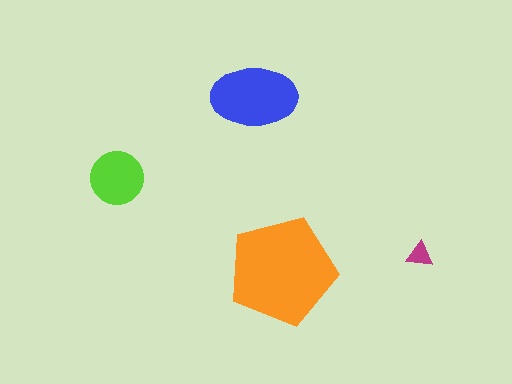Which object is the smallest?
The magenta triangle.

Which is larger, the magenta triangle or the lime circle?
The lime circle.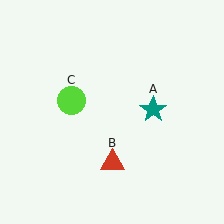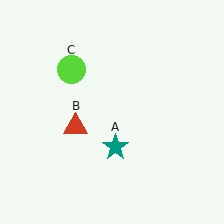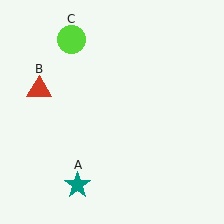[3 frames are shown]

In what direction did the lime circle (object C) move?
The lime circle (object C) moved up.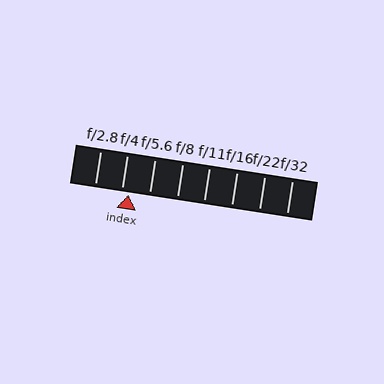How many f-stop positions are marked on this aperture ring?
There are 8 f-stop positions marked.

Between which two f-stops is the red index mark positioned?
The index mark is between f/4 and f/5.6.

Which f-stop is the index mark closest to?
The index mark is closest to f/4.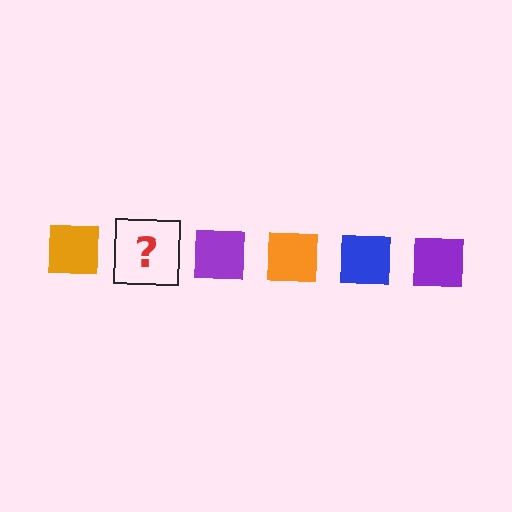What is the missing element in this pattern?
The missing element is a blue square.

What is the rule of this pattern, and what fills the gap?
The rule is that the pattern cycles through orange, blue, purple squares. The gap should be filled with a blue square.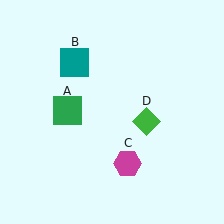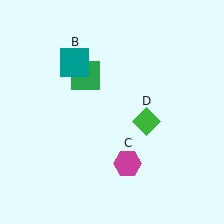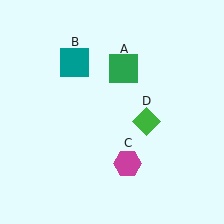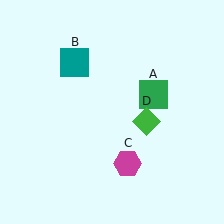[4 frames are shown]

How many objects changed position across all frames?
1 object changed position: green square (object A).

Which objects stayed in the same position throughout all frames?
Teal square (object B) and magenta hexagon (object C) and green diamond (object D) remained stationary.